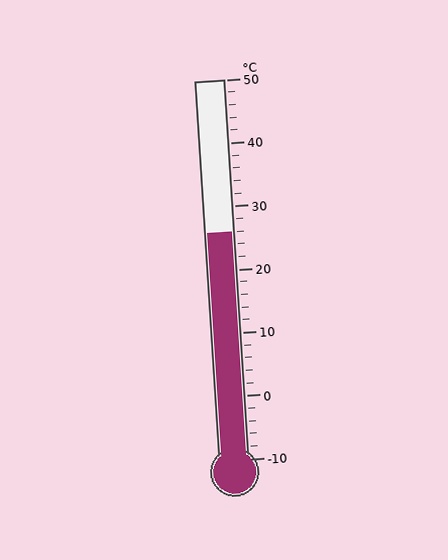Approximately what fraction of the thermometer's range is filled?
The thermometer is filled to approximately 60% of its range.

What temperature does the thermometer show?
The thermometer shows approximately 26°C.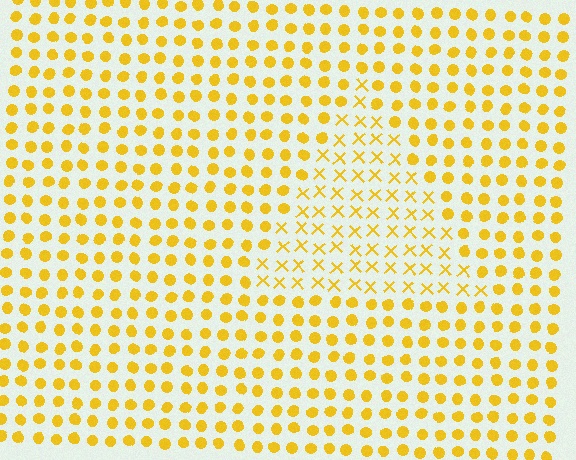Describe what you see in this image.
The image is filled with small yellow elements arranged in a uniform grid. A triangle-shaped region contains X marks, while the surrounding area contains circles. The boundary is defined purely by the change in element shape.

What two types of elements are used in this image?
The image uses X marks inside the triangle region and circles outside it.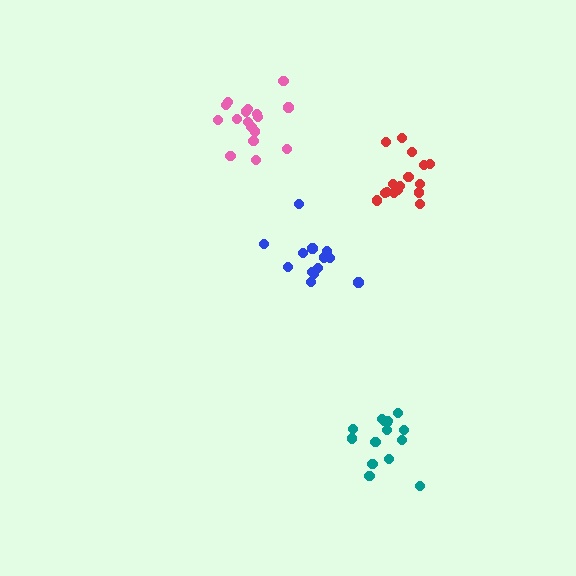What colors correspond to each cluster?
The clusters are colored: red, teal, blue, pink.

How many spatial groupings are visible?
There are 4 spatial groupings.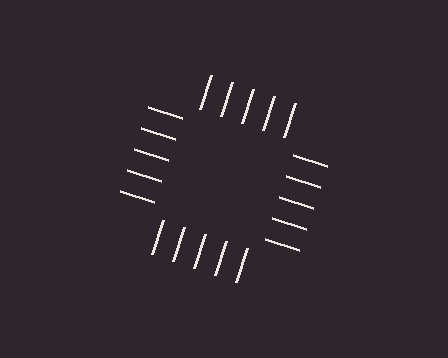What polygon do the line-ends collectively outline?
An illusory square — the line segments terminate on its edges but no continuous stroke is drawn.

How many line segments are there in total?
20 — 5 along each of the 4 edges.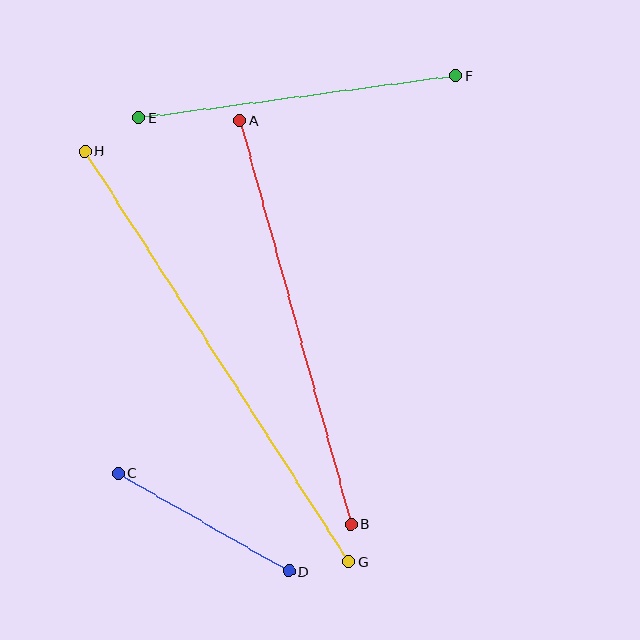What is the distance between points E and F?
The distance is approximately 320 pixels.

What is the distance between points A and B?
The distance is approximately 419 pixels.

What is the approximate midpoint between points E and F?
The midpoint is at approximately (297, 96) pixels.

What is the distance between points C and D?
The distance is approximately 197 pixels.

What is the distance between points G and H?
The distance is approximately 488 pixels.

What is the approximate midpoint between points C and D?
The midpoint is at approximately (203, 522) pixels.